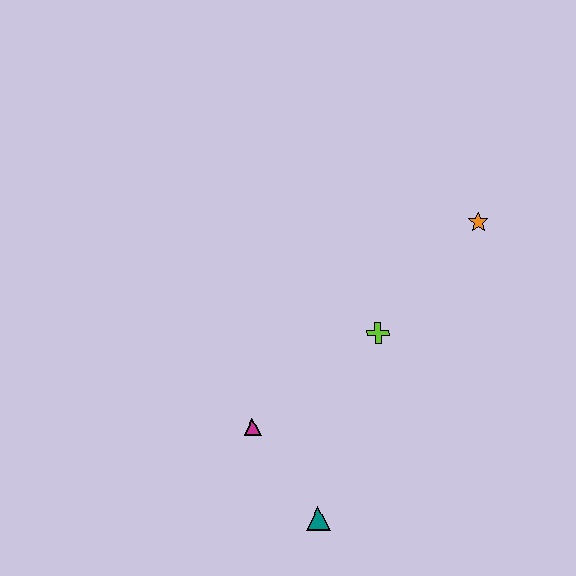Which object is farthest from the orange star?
The teal triangle is farthest from the orange star.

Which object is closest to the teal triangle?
The magenta triangle is closest to the teal triangle.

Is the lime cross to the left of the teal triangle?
No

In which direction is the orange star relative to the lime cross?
The orange star is above the lime cross.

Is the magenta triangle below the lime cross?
Yes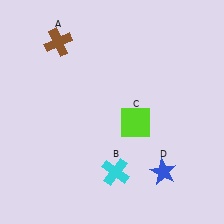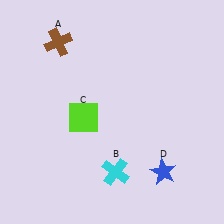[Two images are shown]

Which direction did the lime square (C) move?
The lime square (C) moved left.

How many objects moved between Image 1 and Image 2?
1 object moved between the two images.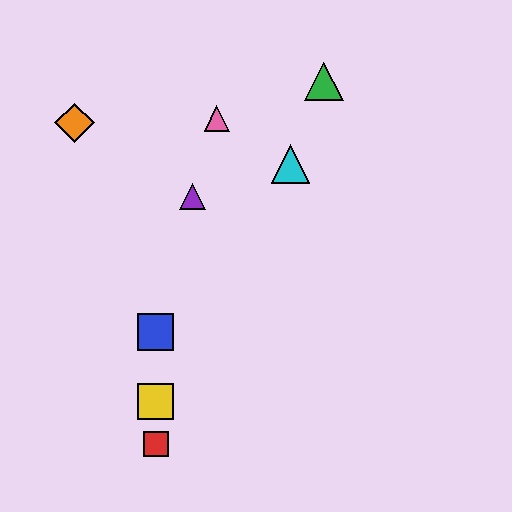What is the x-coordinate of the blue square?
The blue square is at x≈156.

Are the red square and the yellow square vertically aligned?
Yes, both are at x≈156.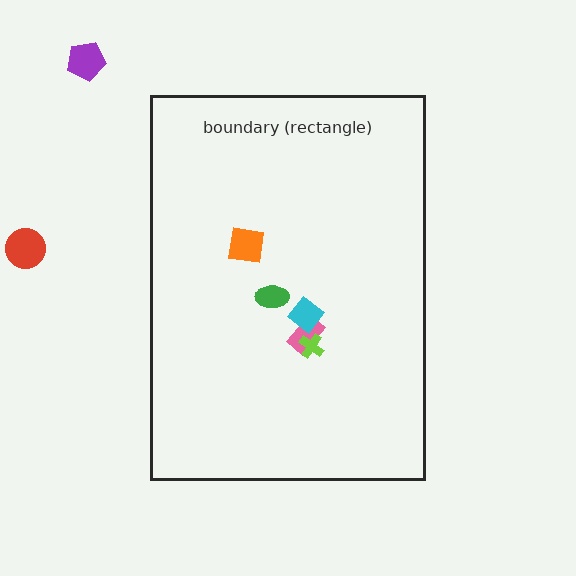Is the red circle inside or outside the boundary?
Outside.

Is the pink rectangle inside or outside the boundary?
Inside.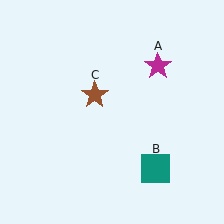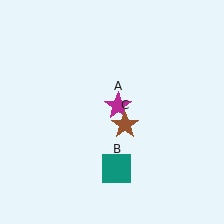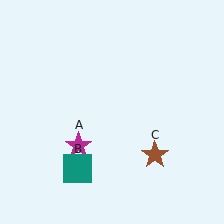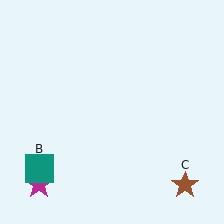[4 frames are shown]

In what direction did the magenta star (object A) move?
The magenta star (object A) moved down and to the left.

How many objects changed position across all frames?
3 objects changed position: magenta star (object A), teal square (object B), brown star (object C).